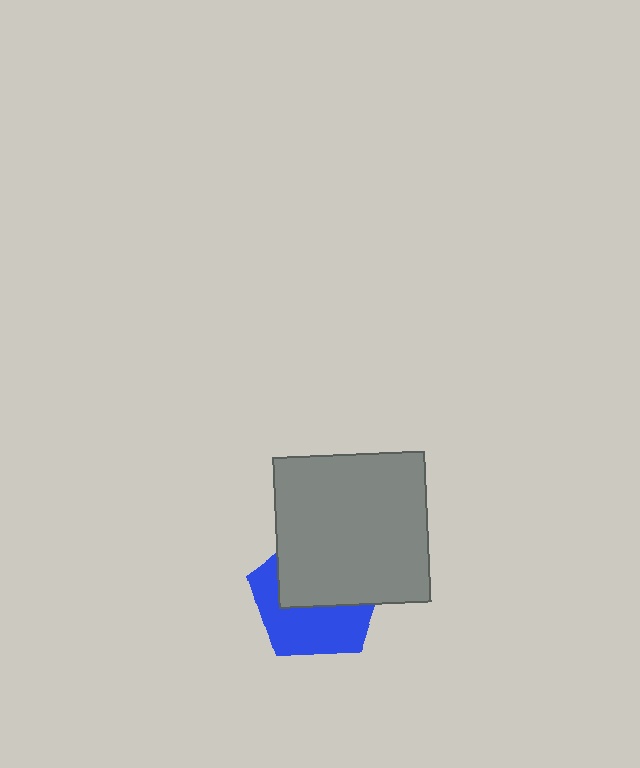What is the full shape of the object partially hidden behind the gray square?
The partially hidden object is a blue pentagon.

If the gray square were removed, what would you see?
You would see the complete blue pentagon.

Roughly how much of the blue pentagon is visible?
About half of it is visible (roughly 47%).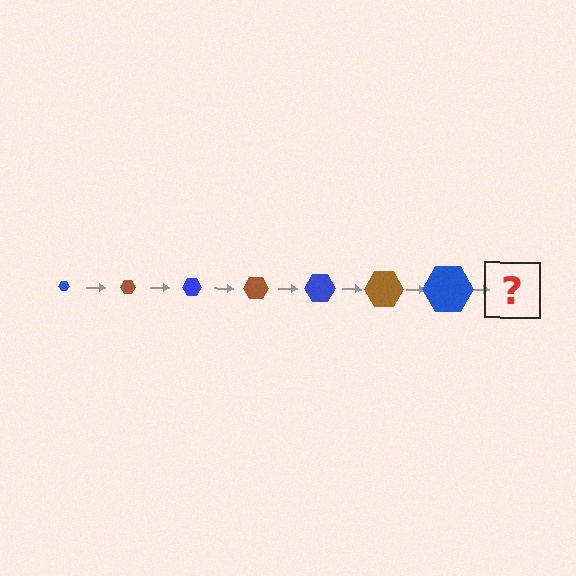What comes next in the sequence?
The next element should be a brown hexagon, larger than the previous one.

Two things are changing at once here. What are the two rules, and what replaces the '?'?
The two rules are that the hexagon grows larger each step and the color cycles through blue and brown. The '?' should be a brown hexagon, larger than the previous one.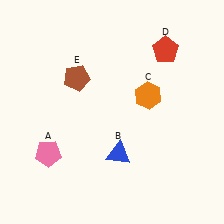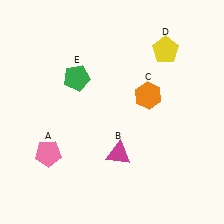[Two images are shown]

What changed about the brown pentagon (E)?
In Image 1, E is brown. In Image 2, it changed to green.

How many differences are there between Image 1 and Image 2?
There are 3 differences between the two images.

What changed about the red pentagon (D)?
In Image 1, D is red. In Image 2, it changed to yellow.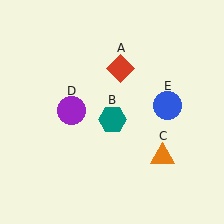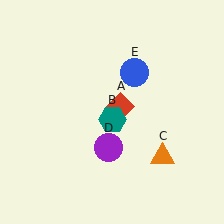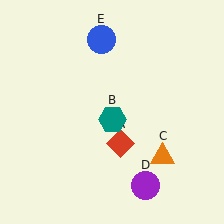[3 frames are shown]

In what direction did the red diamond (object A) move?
The red diamond (object A) moved down.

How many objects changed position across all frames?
3 objects changed position: red diamond (object A), purple circle (object D), blue circle (object E).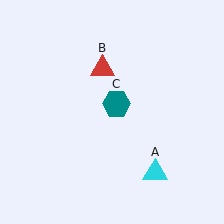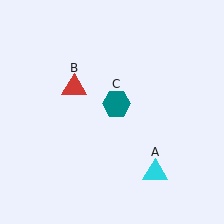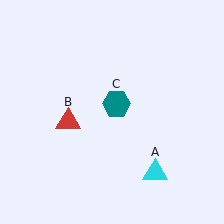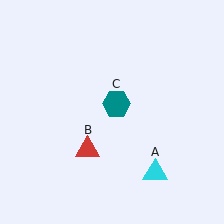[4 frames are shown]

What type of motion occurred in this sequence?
The red triangle (object B) rotated counterclockwise around the center of the scene.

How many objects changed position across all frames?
1 object changed position: red triangle (object B).